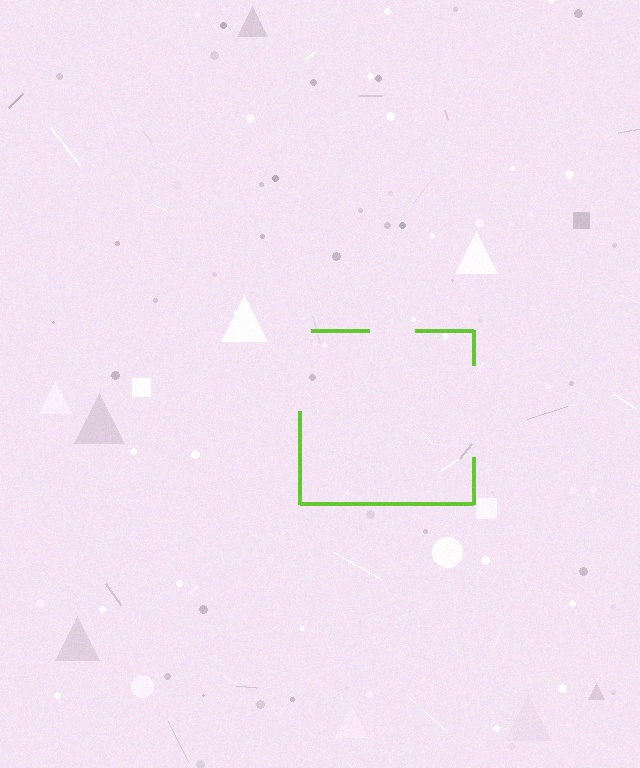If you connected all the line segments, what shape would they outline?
They would outline a square.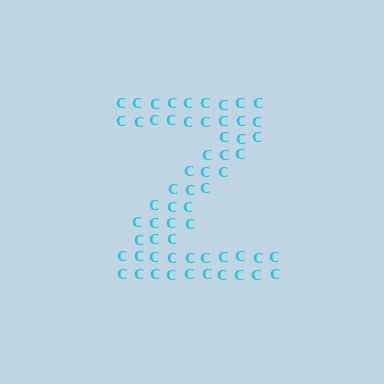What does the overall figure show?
The overall figure shows the letter Z.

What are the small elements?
The small elements are letter C's.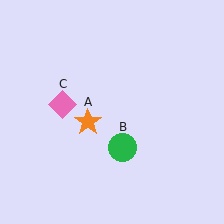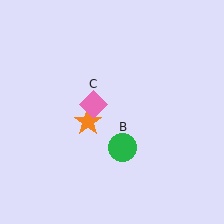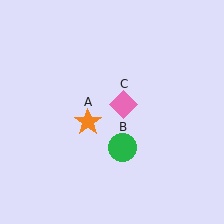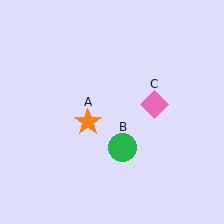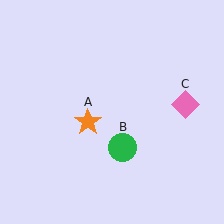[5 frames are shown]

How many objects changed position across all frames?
1 object changed position: pink diamond (object C).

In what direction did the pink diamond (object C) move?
The pink diamond (object C) moved right.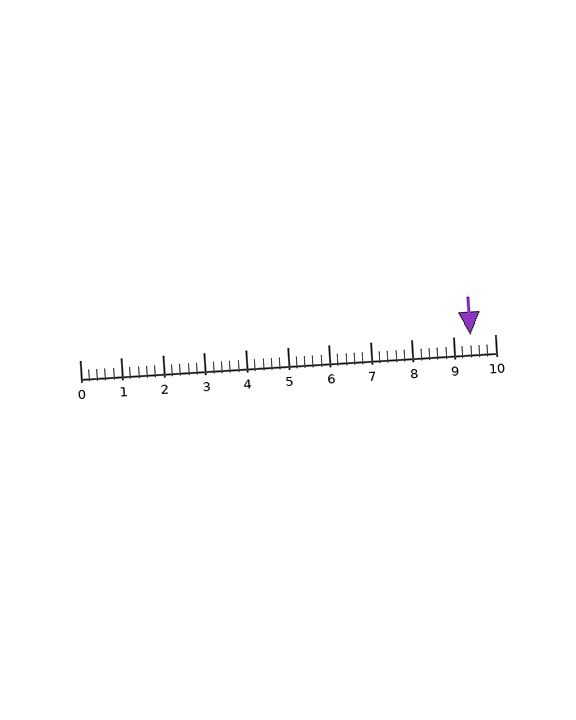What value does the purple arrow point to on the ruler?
The purple arrow points to approximately 9.4.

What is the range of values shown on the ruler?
The ruler shows values from 0 to 10.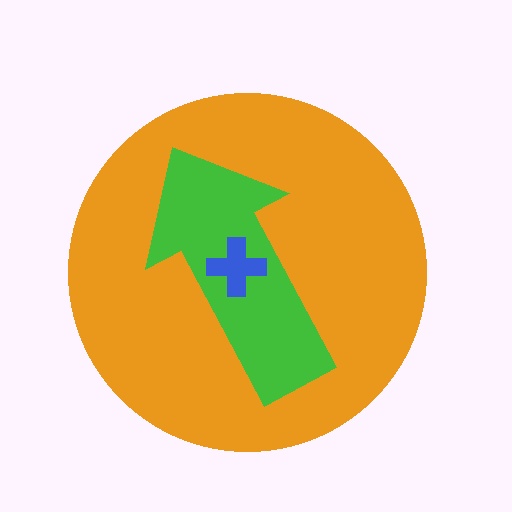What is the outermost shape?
The orange circle.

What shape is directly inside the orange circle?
The green arrow.